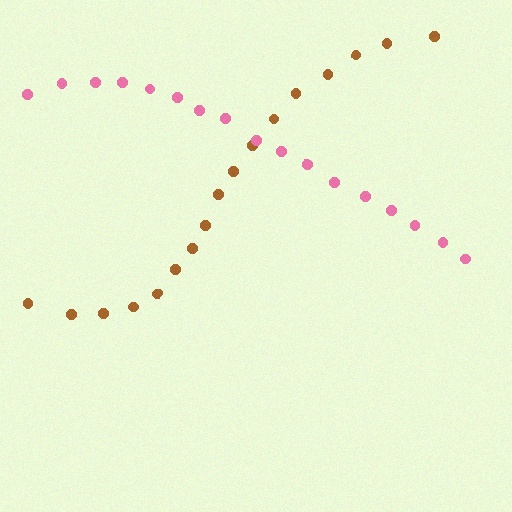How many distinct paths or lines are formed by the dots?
There are 2 distinct paths.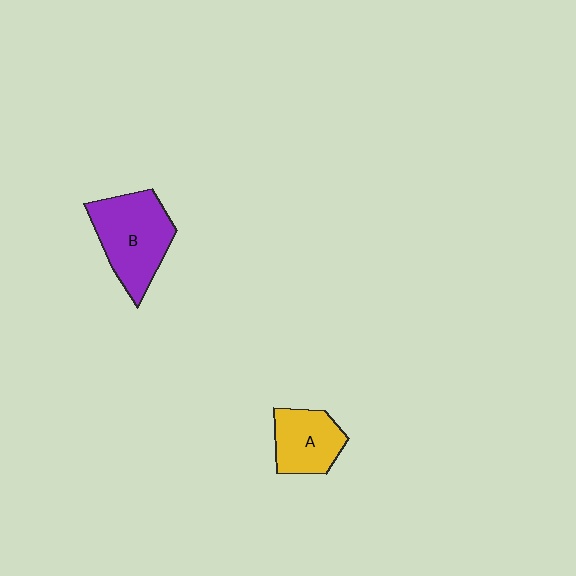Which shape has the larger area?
Shape B (purple).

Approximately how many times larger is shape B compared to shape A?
Approximately 1.5 times.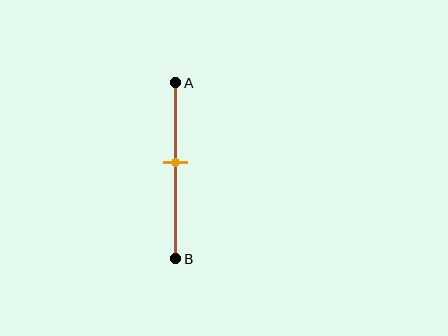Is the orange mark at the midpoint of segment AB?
No, the mark is at about 45% from A, not at the 50% midpoint.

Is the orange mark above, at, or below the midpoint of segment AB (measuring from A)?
The orange mark is above the midpoint of segment AB.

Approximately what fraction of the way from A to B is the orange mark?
The orange mark is approximately 45% of the way from A to B.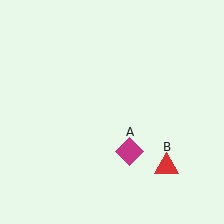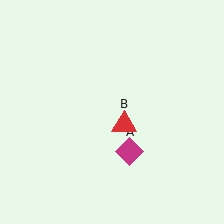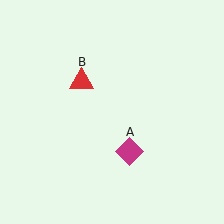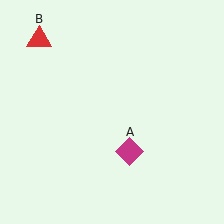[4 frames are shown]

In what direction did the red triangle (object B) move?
The red triangle (object B) moved up and to the left.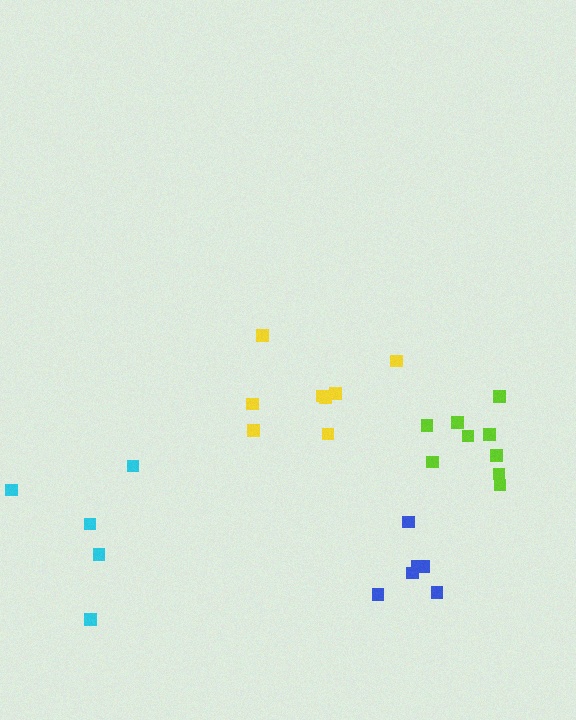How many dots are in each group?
Group 1: 6 dots, Group 2: 8 dots, Group 3: 9 dots, Group 4: 5 dots (28 total).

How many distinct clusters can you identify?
There are 4 distinct clusters.